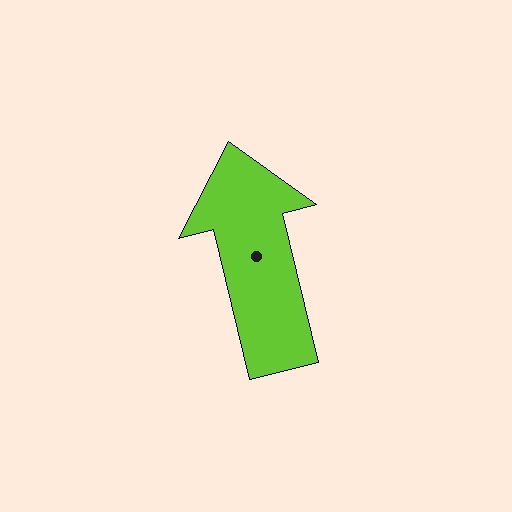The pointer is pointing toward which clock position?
Roughly 12 o'clock.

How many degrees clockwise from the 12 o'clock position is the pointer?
Approximately 346 degrees.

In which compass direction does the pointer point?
North.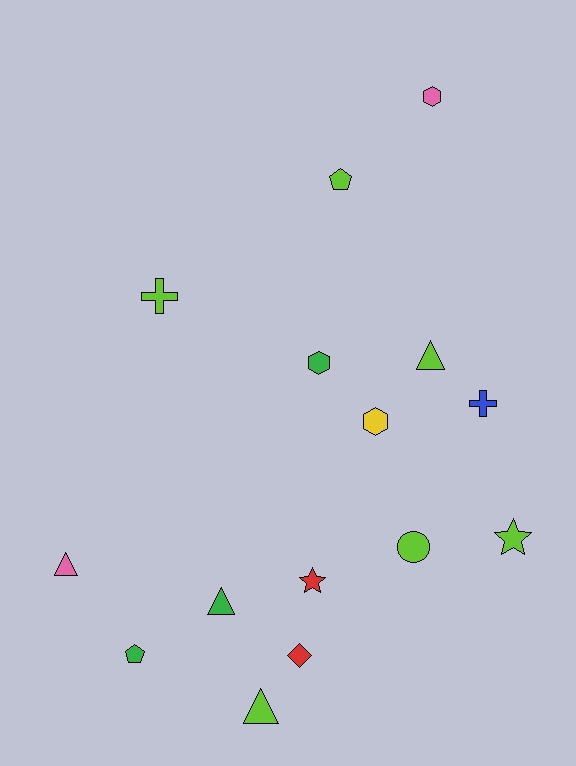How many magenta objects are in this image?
There are no magenta objects.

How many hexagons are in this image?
There are 3 hexagons.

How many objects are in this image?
There are 15 objects.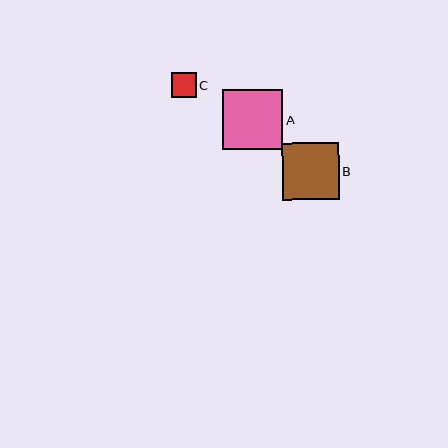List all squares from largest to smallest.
From largest to smallest: A, B, C.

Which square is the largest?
Square A is the largest with a size of approximately 61 pixels.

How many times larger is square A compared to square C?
Square A is approximately 2.4 times the size of square C.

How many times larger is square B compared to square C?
Square B is approximately 2.3 times the size of square C.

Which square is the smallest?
Square C is the smallest with a size of approximately 25 pixels.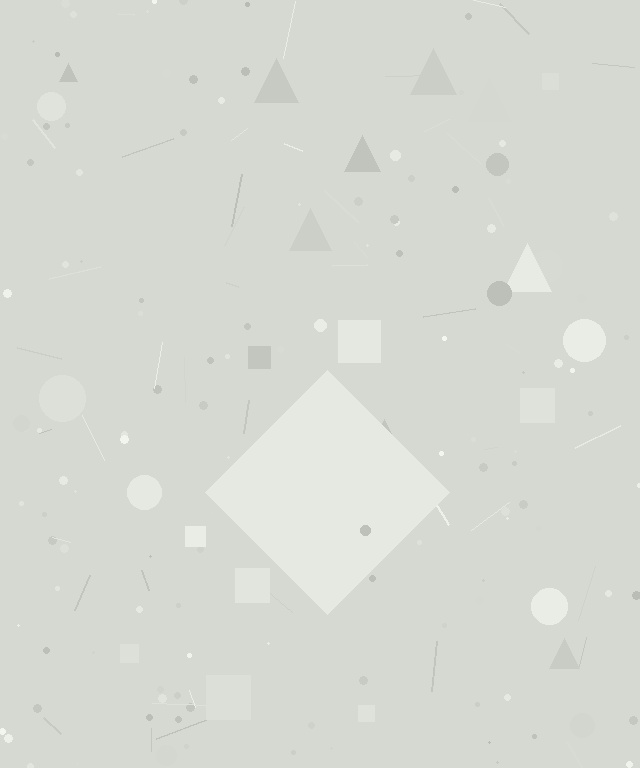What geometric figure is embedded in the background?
A diamond is embedded in the background.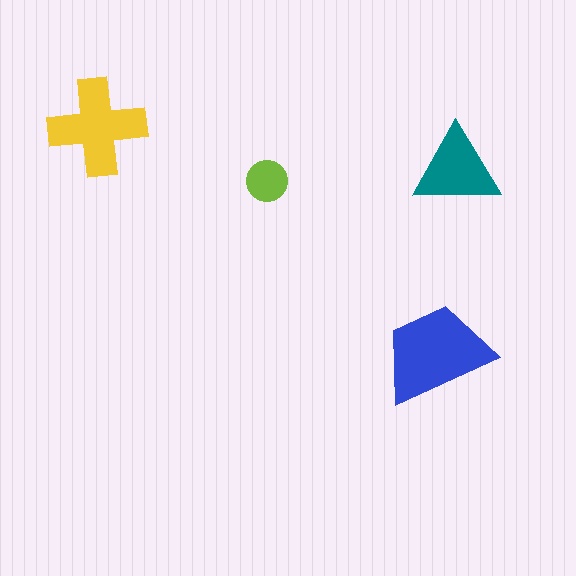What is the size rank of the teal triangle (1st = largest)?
3rd.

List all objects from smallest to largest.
The lime circle, the teal triangle, the yellow cross, the blue trapezoid.